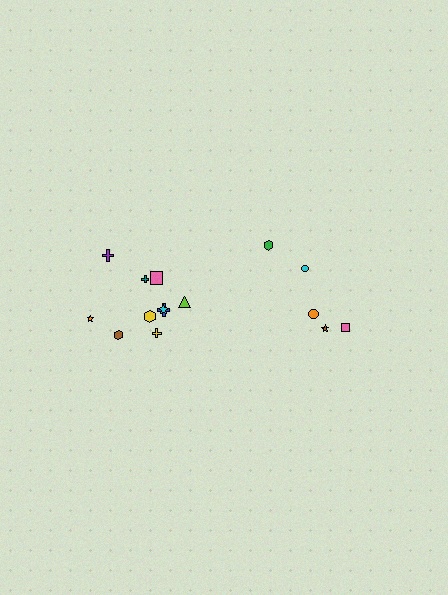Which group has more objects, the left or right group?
The left group.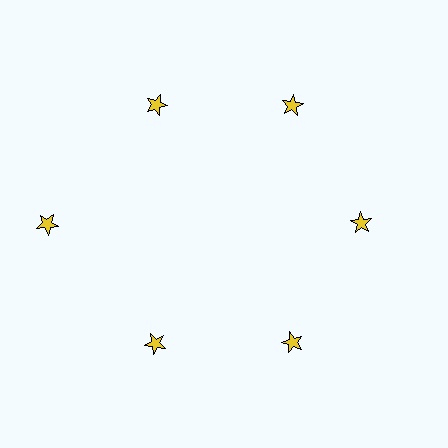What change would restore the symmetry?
The symmetry would be restored by moving it inward, back onto the ring so that all 6 stars sit at equal angles and equal distance from the center.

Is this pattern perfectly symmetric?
No. The 6 yellow stars are arranged in a ring, but one element near the 9 o'clock position is pushed outward from the center, breaking the 6-fold rotational symmetry.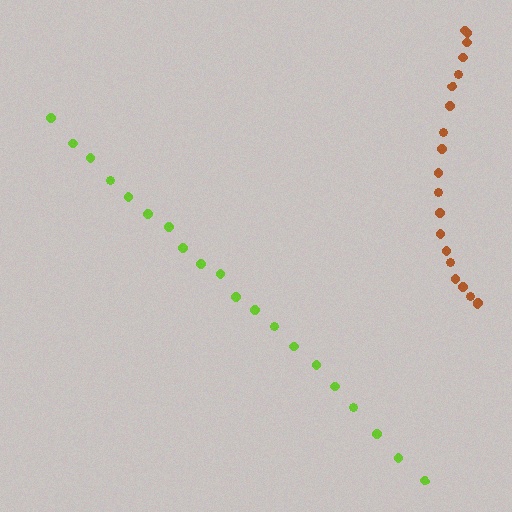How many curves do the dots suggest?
There are 2 distinct paths.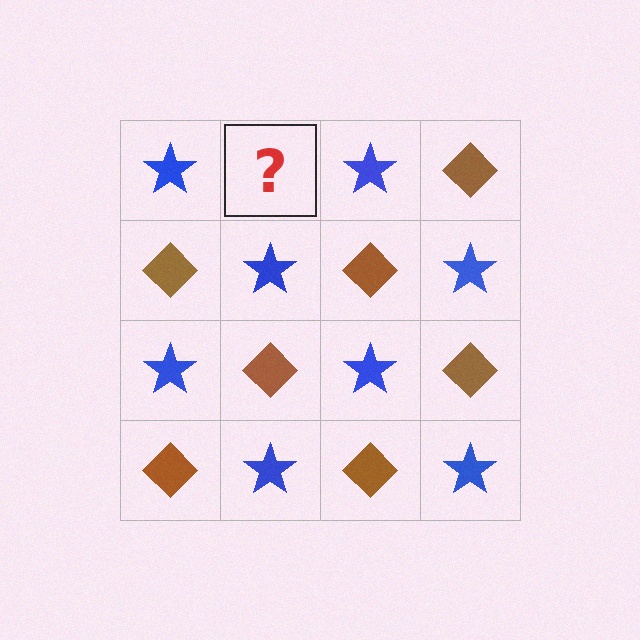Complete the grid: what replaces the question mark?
The question mark should be replaced with a brown diamond.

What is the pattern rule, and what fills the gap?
The rule is that it alternates blue star and brown diamond in a checkerboard pattern. The gap should be filled with a brown diamond.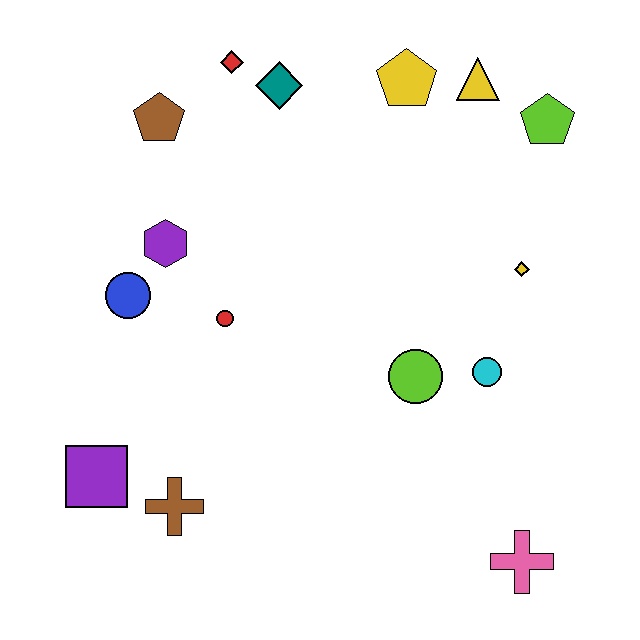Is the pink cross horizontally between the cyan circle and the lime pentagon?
Yes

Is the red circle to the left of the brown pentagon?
No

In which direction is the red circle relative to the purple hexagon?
The red circle is below the purple hexagon.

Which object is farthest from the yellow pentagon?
The purple square is farthest from the yellow pentagon.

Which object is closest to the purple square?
The brown cross is closest to the purple square.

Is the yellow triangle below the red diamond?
Yes